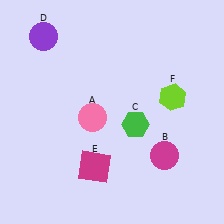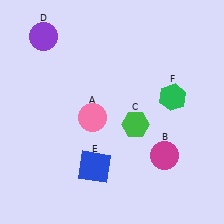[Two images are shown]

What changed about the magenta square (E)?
In Image 1, E is magenta. In Image 2, it changed to blue.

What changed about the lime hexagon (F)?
In Image 1, F is lime. In Image 2, it changed to green.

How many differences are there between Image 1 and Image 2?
There are 2 differences between the two images.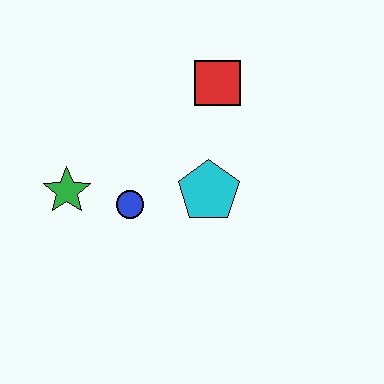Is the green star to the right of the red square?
No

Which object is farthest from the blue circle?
The red square is farthest from the blue circle.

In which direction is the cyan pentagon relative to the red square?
The cyan pentagon is below the red square.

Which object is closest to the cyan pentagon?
The blue circle is closest to the cyan pentagon.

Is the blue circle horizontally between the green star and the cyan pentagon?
Yes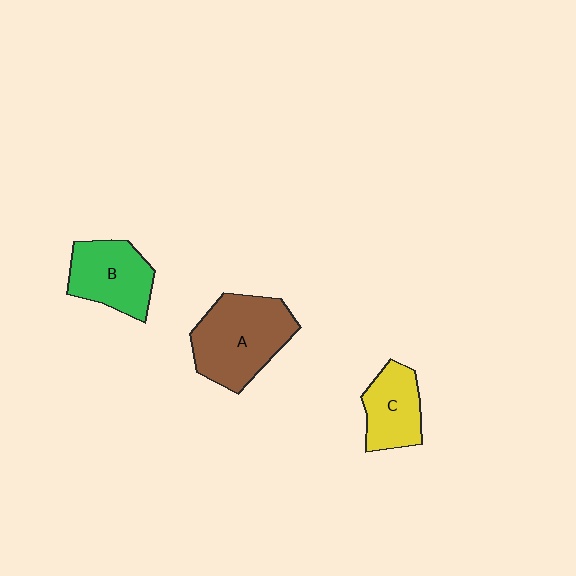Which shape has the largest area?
Shape A (brown).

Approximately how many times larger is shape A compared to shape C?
Approximately 1.7 times.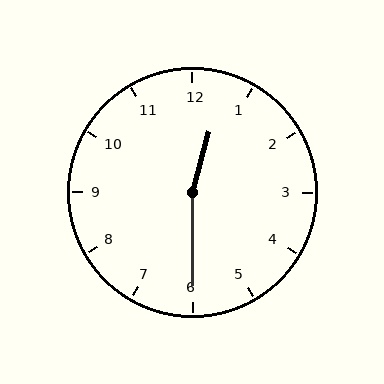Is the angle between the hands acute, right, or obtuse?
It is obtuse.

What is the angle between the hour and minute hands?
Approximately 165 degrees.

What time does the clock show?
12:30.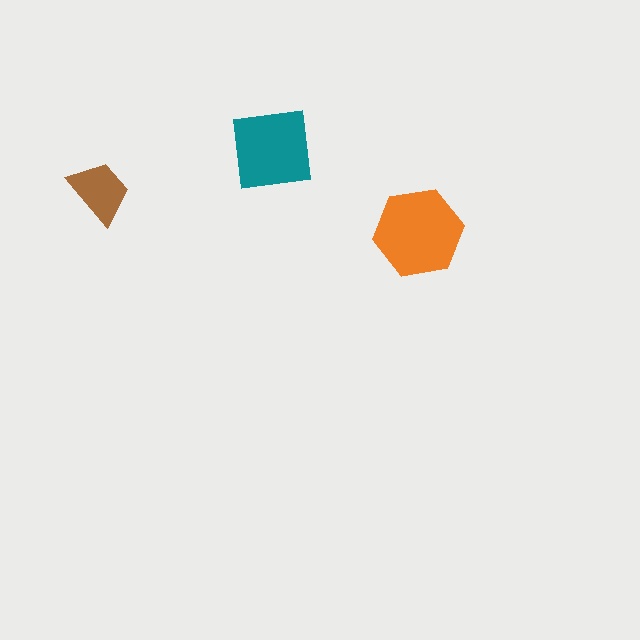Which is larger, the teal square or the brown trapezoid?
The teal square.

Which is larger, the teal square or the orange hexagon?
The orange hexagon.